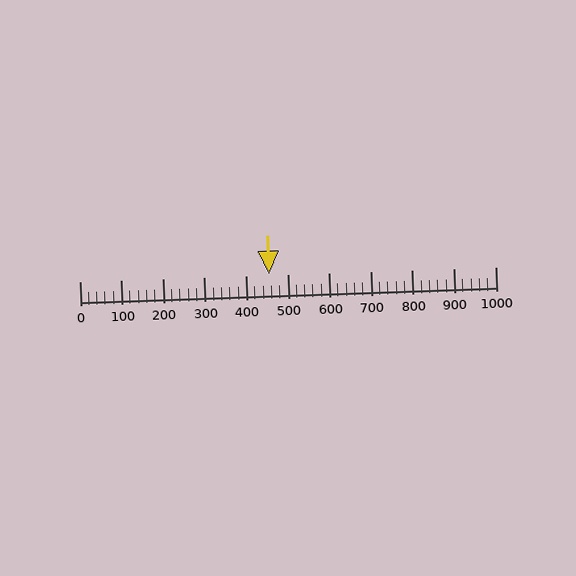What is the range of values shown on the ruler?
The ruler shows values from 0 to 1000.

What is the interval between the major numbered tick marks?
The major tick marks are spaced 100 units apart.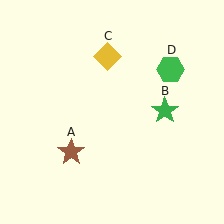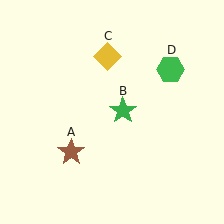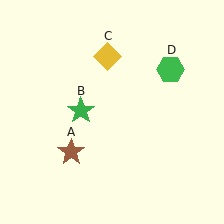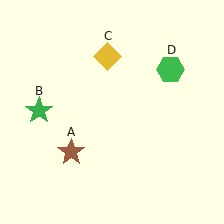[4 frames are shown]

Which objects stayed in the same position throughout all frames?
Brown star (object A) and yellow diamond (object C) and green hexagon (object D) remained stationary.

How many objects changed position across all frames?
1 object changed position: green star (object B).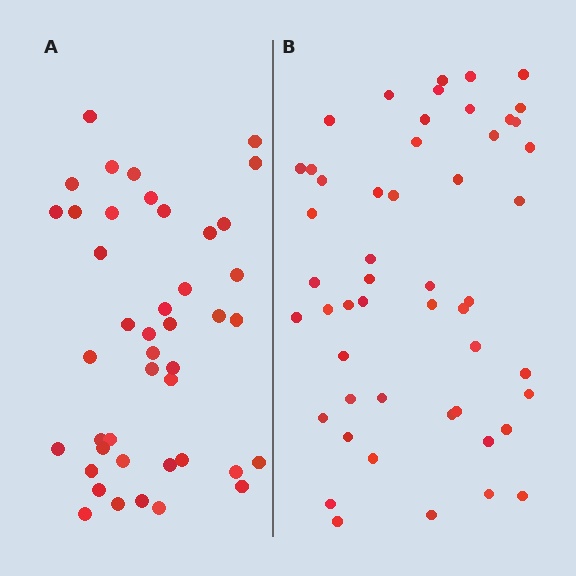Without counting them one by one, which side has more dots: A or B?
Region B (the right region) has more dots.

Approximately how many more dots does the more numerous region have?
Region B has roughly 8 or so more dots than region A.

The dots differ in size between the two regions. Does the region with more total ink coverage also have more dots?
No. Region A has more total ink coverage because its dots are larger, but region B actually contains more individual dots. Total area can be misleading — the number of items is what matters here.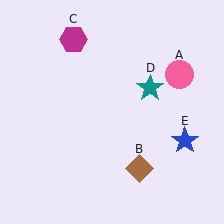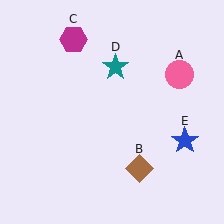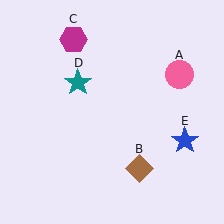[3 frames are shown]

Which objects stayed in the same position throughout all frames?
Pink circle (object A) and brown diamond (object B) and magenta hexagon (object C) and blue star (object E) remained stationary.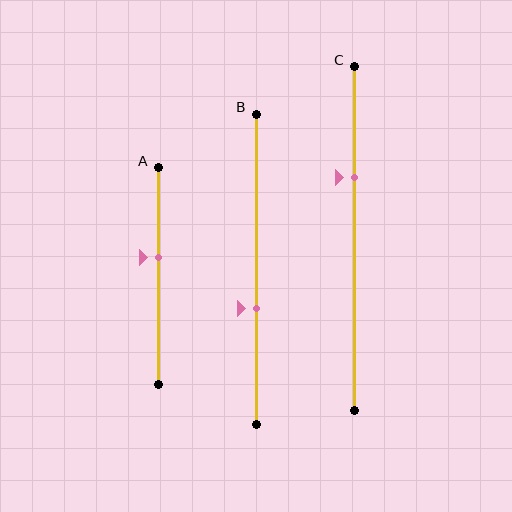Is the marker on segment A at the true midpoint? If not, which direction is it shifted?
No, the marker on segment A is shifted upward by about 9% of the segment length.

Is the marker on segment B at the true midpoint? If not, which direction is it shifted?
No, the marker on segment B is shifted downward by about 13% of the segment length.